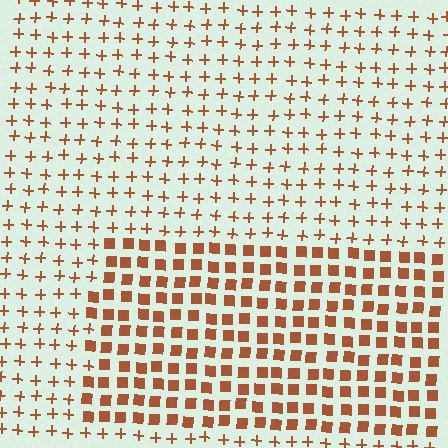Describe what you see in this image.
The image is filled with small brown elements arranged in a uniform grid. A rectangle-shaped region contains squares, while the surrounding area contains plus signs. The boundary is defined purely by the change in element shape.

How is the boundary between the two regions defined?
The boundary is defined by a change in element shape: squares inside vs. plus signs outside. All elements share the same color and spacing.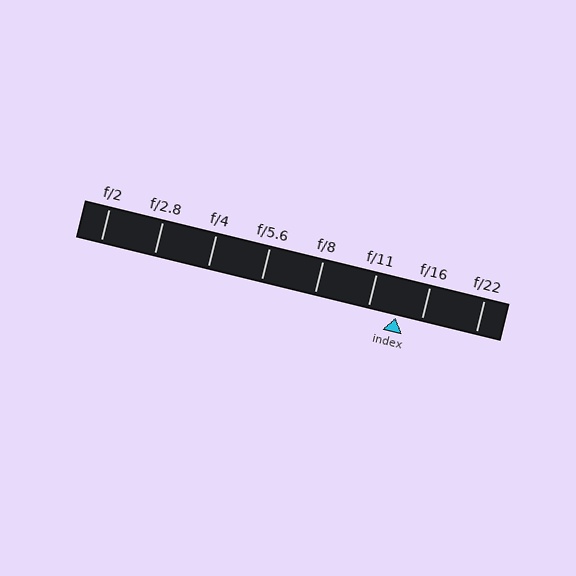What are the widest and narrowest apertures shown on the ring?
The widest aperture shown is f/2 and the narrowest is f/22.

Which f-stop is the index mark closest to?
The index mark is closest to f/16.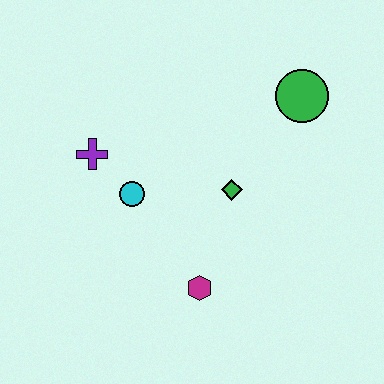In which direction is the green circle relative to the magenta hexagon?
The green circle is above the magenta hexagon.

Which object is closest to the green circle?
The green diamond is closest to the green circle.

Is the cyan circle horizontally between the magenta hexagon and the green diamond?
No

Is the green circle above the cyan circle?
Yes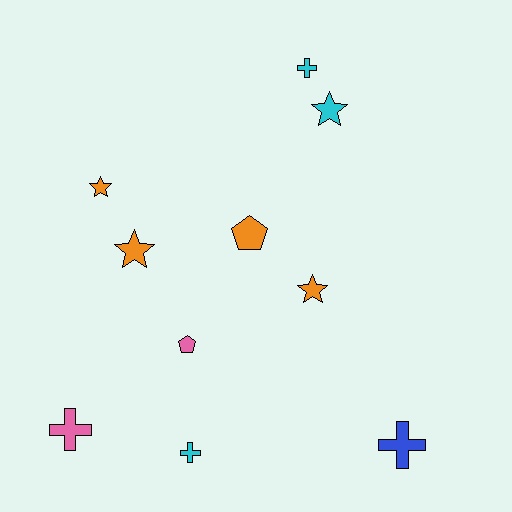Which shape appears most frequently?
Star, with 4 objects.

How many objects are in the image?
There are 10 objects.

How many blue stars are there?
There are no blue stars.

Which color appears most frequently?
Orange, with 4 objects.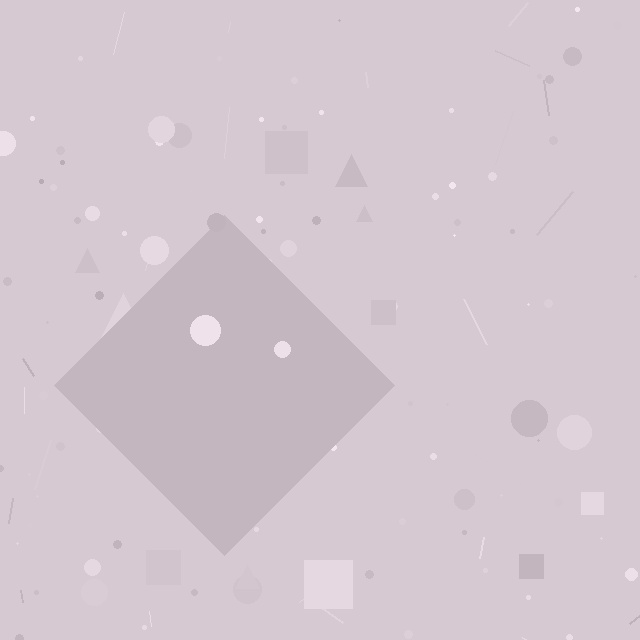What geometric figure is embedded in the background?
A diamond is embedded in the background.